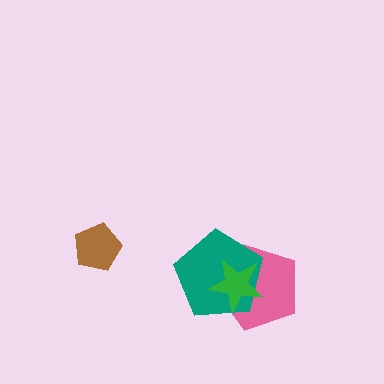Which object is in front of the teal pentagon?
The green star is in front of the teal pentagon.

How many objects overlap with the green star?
2 objects overlap with the green star.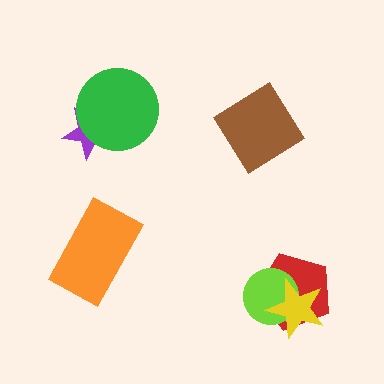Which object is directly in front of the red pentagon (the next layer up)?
The lime circle is directly in front of the red pentagon.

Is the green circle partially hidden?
No, no other shape covers it.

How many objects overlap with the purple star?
1 object overlaps with the purple star.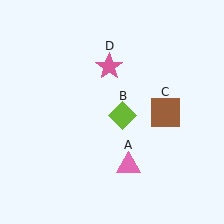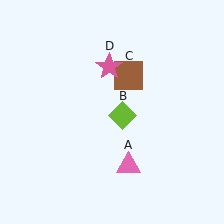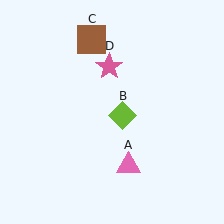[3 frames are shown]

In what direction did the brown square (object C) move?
The brown square (object C) moved up and to the left.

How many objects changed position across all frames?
1 object changed position: brown square (object C).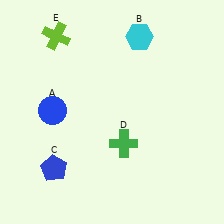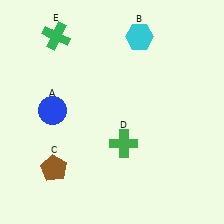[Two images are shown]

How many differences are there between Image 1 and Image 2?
There are 2 differences between the two images.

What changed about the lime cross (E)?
In Image 1, E is lime. In Image 2, it changed to green.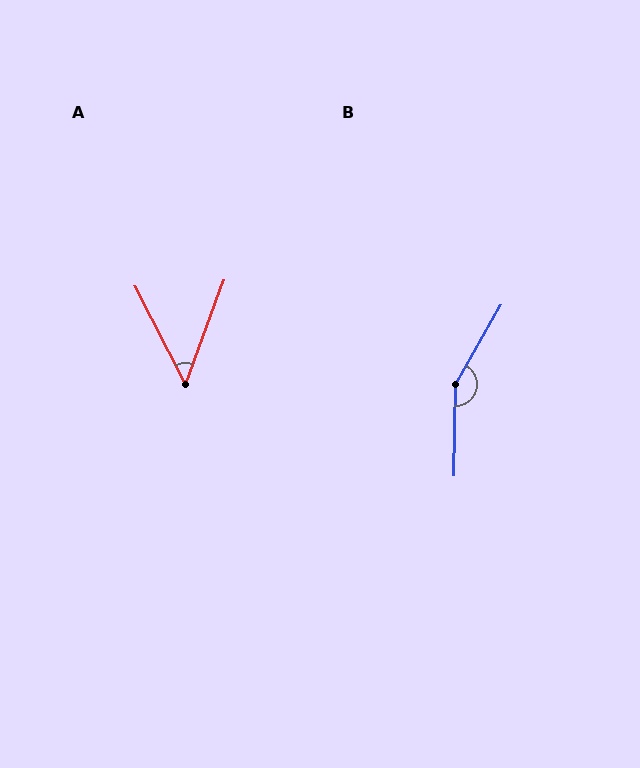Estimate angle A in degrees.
Approximately 47 degrees.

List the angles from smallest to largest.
A (47°), B (151°).